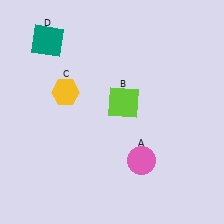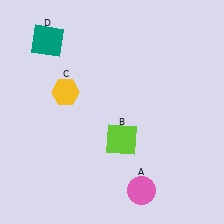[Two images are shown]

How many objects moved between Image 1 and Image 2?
2 objects moved between the two images.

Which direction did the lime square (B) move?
The lime square (B) moved down.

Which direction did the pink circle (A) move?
The pink circle (A) moved down.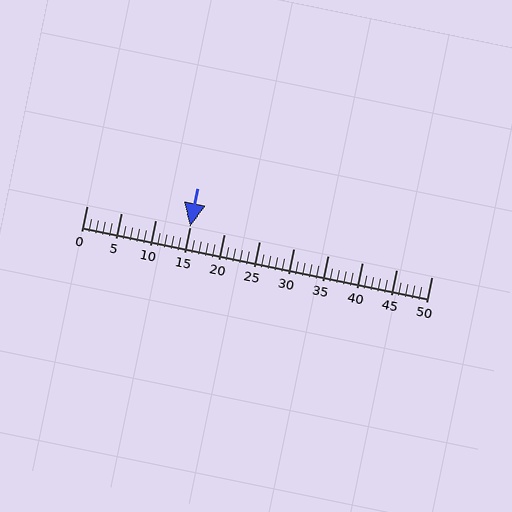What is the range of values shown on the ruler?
The ruler shows values from 0 to 50.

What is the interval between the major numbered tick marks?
The major tick marks are spaced 5 units apart.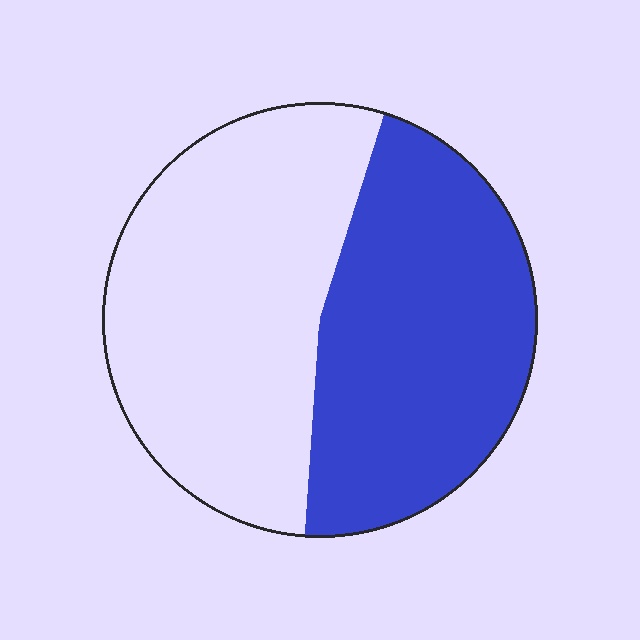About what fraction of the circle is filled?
About one half (1/2).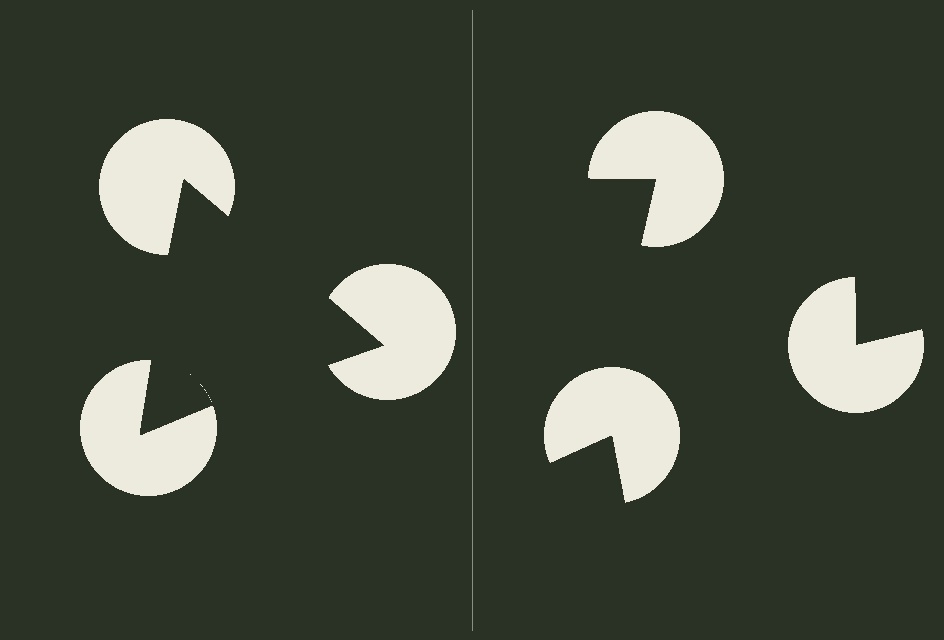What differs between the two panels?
The pac-man discs are positioned identically on both sides; only the wedge orientations differ. On the left they align to a triangle; on the right they are misaligned.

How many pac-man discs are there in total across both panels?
6 — 3 on each side.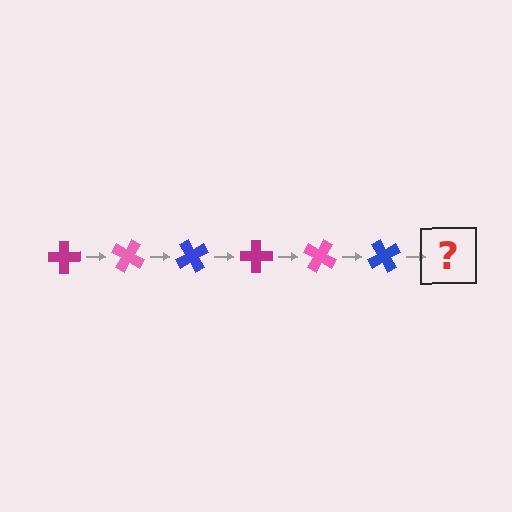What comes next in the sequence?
The next element should be a magenta cross, rotated 180 degrees from the start.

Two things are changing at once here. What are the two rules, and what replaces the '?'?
The two rules are that it rotates 30 degrees each step and the color cycles through magenta, pink, and blue. The '?' should be a magenta cross, rotated 180 degrees from the start.